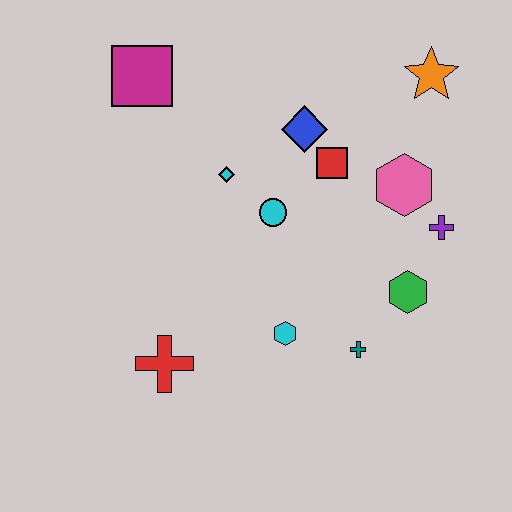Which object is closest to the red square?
The blue diamond is closest to the red square.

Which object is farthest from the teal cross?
The magenta square is farthest from the teal cross.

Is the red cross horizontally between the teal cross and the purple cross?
No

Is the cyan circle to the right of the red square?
No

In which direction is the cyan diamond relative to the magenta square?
The cyan diamond is below the magenta square.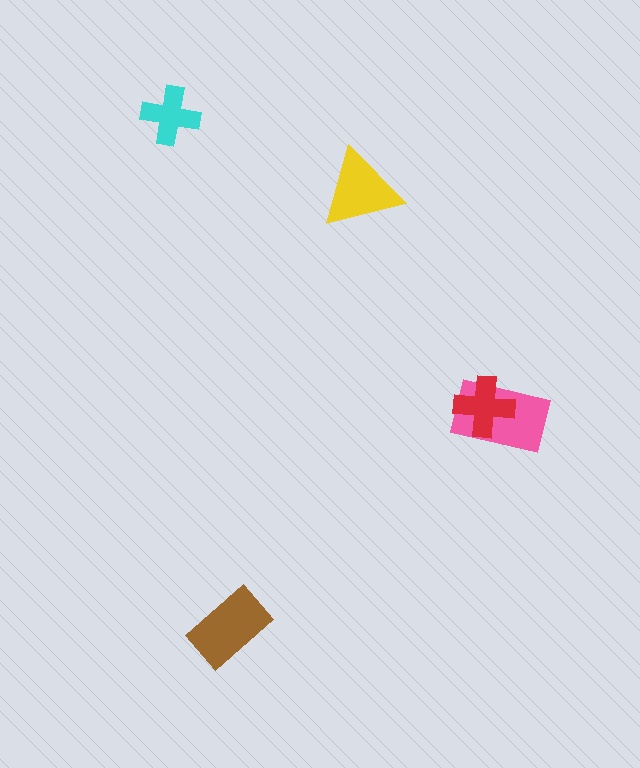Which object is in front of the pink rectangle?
The red cross is in front of the pink rectangle.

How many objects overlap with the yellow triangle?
0 objects overlap with the yellow triangle.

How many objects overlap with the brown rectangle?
0 objects overlap with the brown rectangle.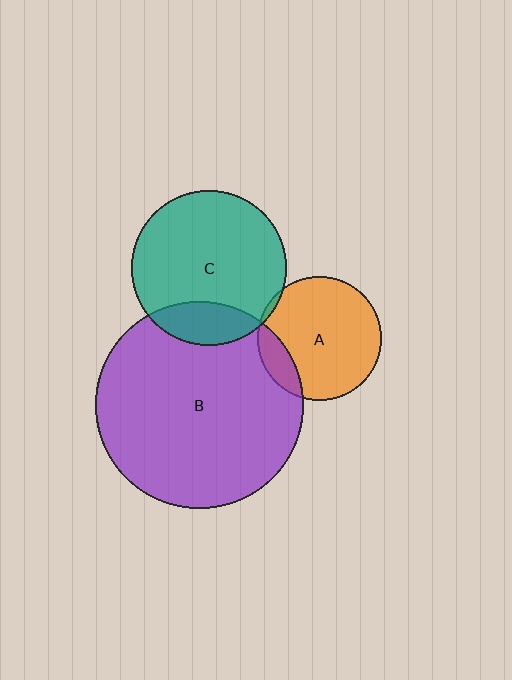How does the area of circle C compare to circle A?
Approximately 1.6 times.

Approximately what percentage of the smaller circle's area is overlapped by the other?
Approximately 20%.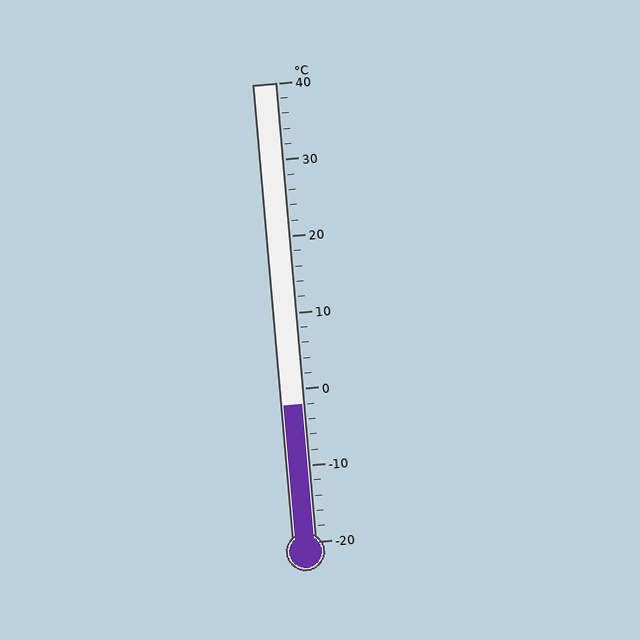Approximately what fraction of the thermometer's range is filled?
The thermometer is filled to approximately 30% of its range.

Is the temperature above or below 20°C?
The temperature is below 20°C.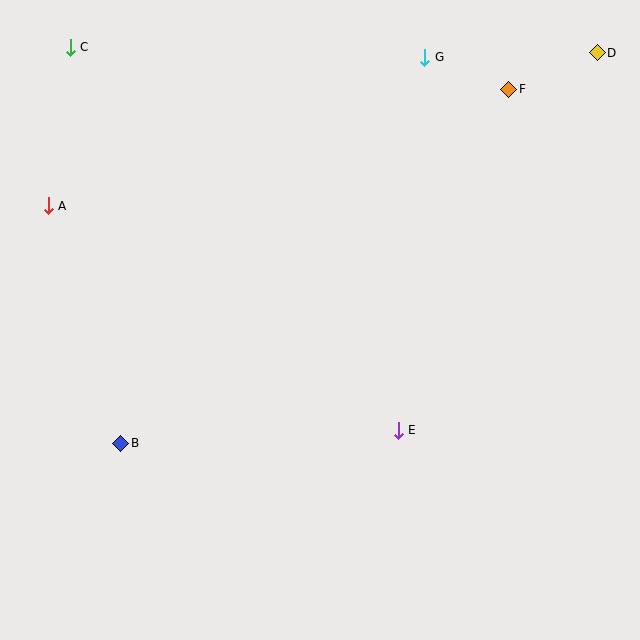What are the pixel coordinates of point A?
Point A is at (48, 206).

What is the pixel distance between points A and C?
The distance between A and C is 160 pixels.